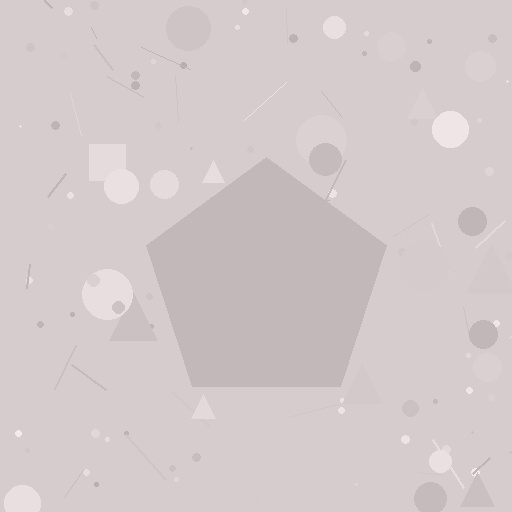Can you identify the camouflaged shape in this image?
The camouflaged shape is a pentagon.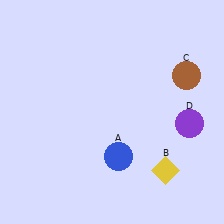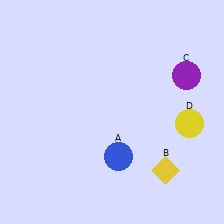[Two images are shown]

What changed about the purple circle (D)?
In Image 1, D is purple. In Image 2, it changed to yellow.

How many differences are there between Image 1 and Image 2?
There are 2 differences between the two images.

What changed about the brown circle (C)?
In Image 1, C is brown. In Image 2, it changed to purple.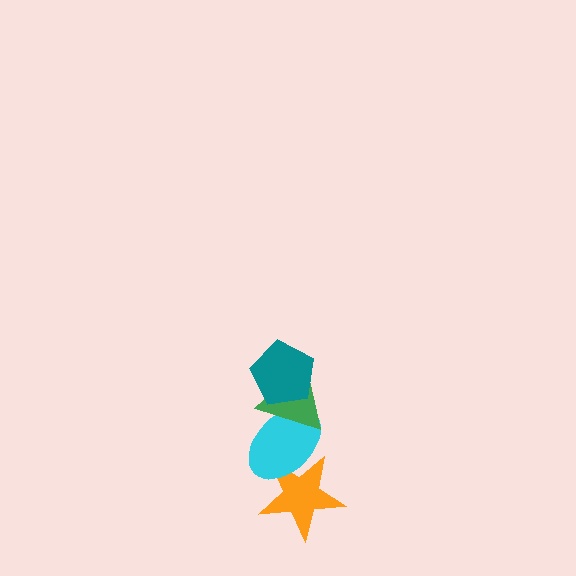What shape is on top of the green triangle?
The teal pentagon is on top of the green triangle.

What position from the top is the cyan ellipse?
The cyan ellipse is 3rd from the top.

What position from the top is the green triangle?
The green triangle is 2nd from the top.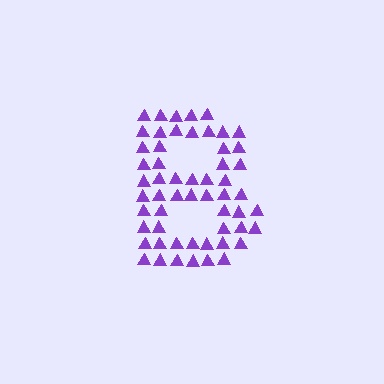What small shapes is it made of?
It is made of small triangles.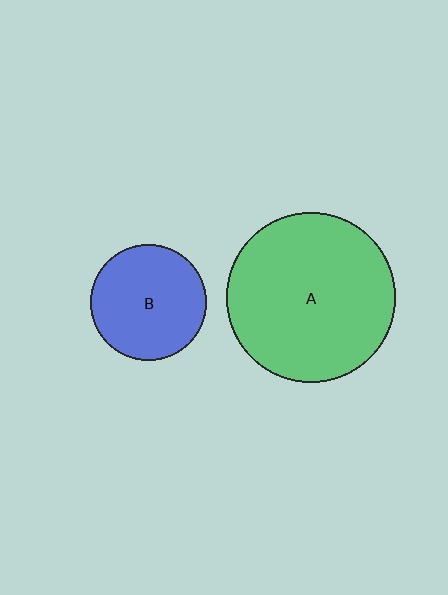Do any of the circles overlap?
No, none of the circles overlap.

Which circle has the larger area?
Circle A (green).